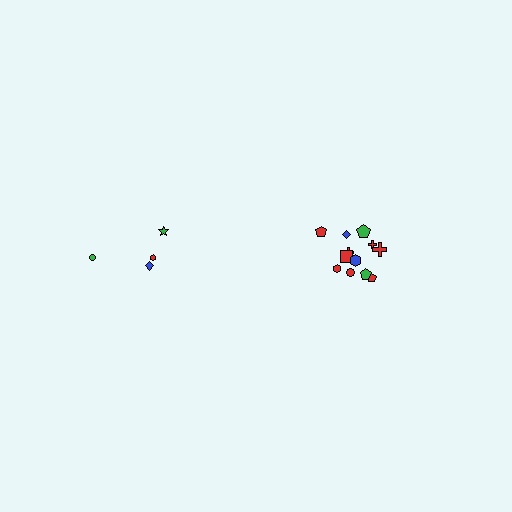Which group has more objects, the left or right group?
The right group.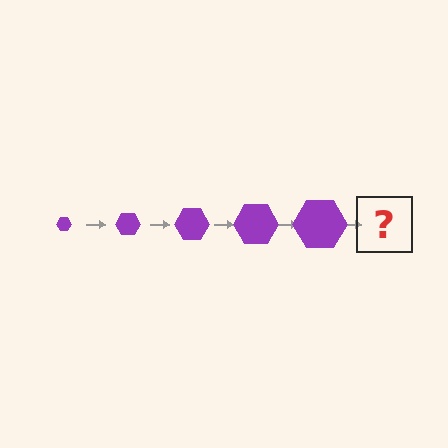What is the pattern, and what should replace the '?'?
The pattern is that the hexagon gets progressively larger each step. The '?' should be a purple hexagon, larger than the previous one.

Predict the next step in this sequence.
The next step is a purple hexagon, larger than the previous one.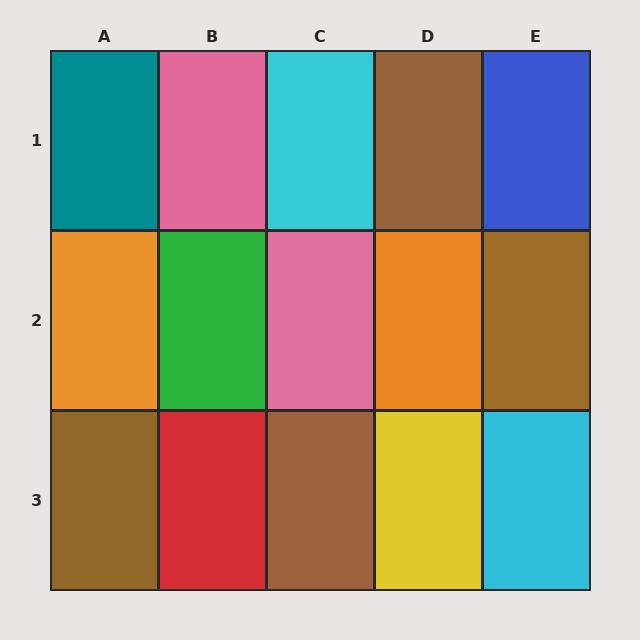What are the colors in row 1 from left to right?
Teal, pink, cyan, brown, blue.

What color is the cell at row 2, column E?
Brown.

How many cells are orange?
2 cells are orange.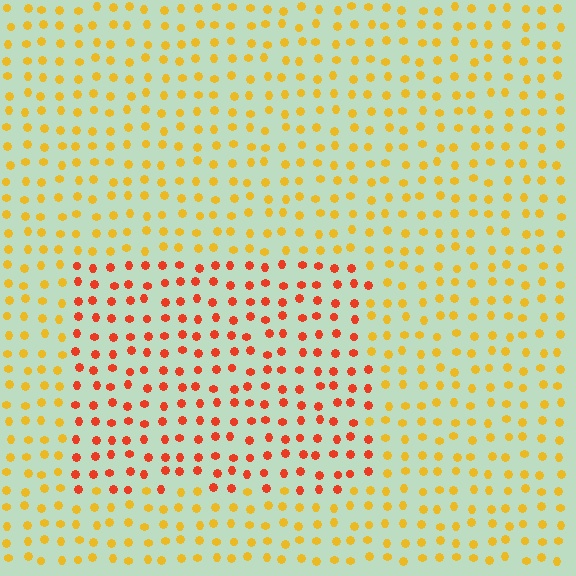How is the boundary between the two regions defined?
The boundary is defined purely by a slight shift in hue (about 38 degrees). Spacing, size, and orientation are identical on both sides.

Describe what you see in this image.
The image is filled with small yellow elements in a uniform arrangement. A rectangle-shaped region is visible where the elements are tinted to a slightly different hue, forming a subtle color boundary.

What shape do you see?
I see a rectangle.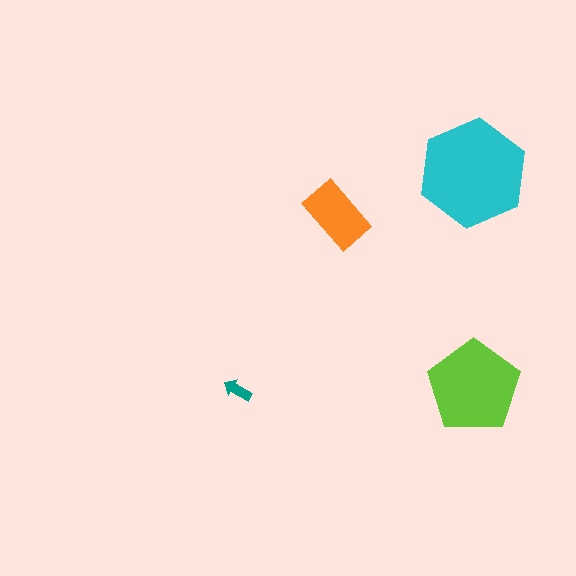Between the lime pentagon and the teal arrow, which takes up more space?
The lime pentagon.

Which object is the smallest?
The teal arrow.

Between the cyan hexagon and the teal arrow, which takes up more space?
The cyan hexagon.